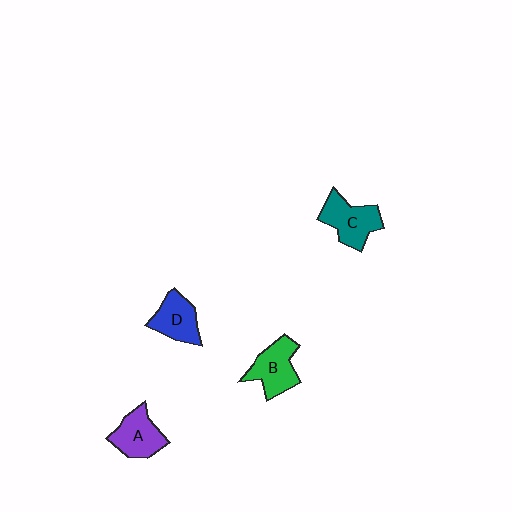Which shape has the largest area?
Shape C (teal).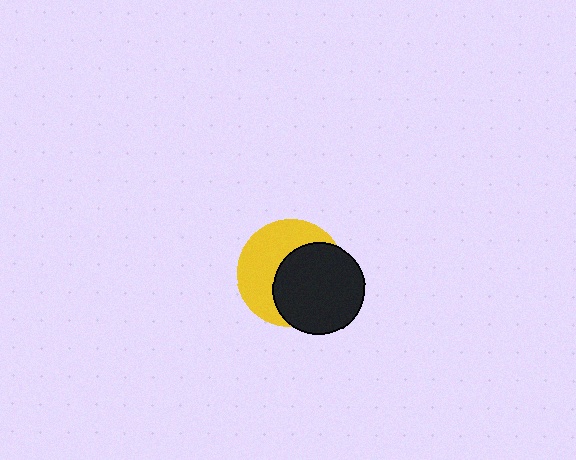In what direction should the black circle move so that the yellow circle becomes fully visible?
The black circle should move toward the lower-right. That is the shortest direction to clear the overlap and leave the yellow circle fully visible.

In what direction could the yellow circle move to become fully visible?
The yellow circle could move toward the upper-left. That would shift it out from behind the black circle entirely.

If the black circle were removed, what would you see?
You would see the complete yellow circle.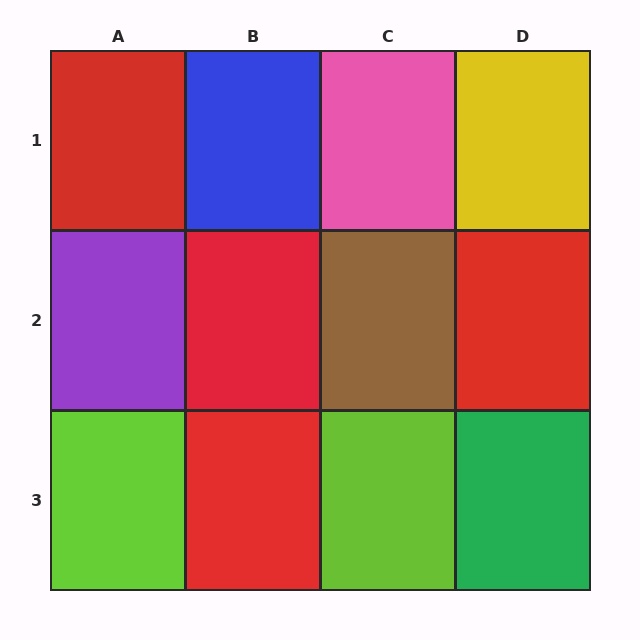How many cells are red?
4 cells are red.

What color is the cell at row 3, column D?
Green.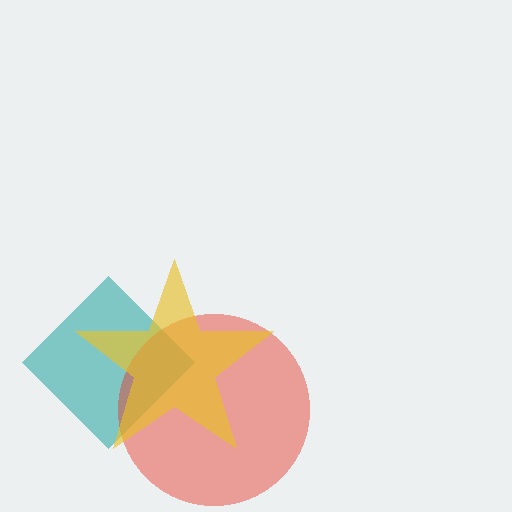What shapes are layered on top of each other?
The layered shapes are: a teal diamond, a red circle, a yellow star.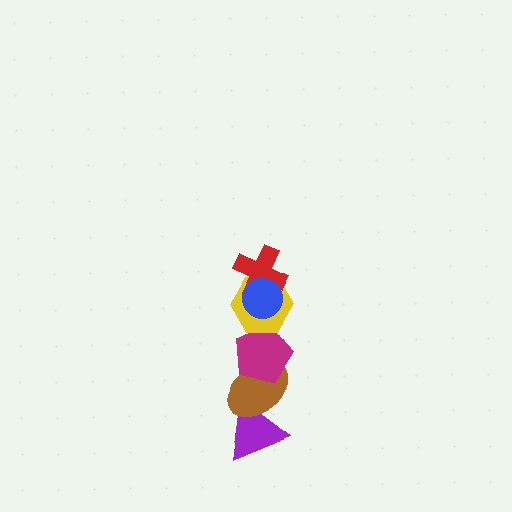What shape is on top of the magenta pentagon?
The yellow hexagon is on top of the magenta pentagon.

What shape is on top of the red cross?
The blue circle is on top of the red cross.